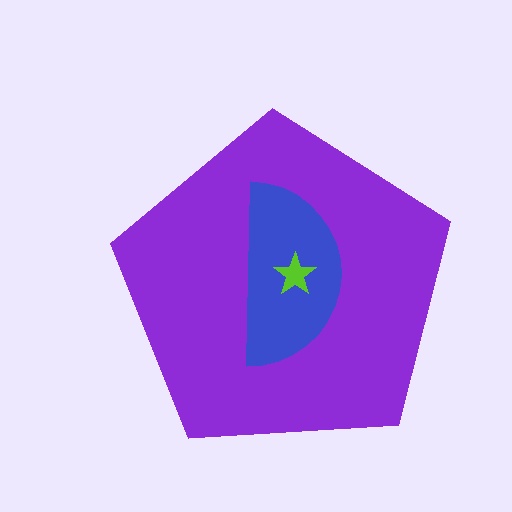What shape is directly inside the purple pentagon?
The blue semicircle.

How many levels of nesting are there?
3.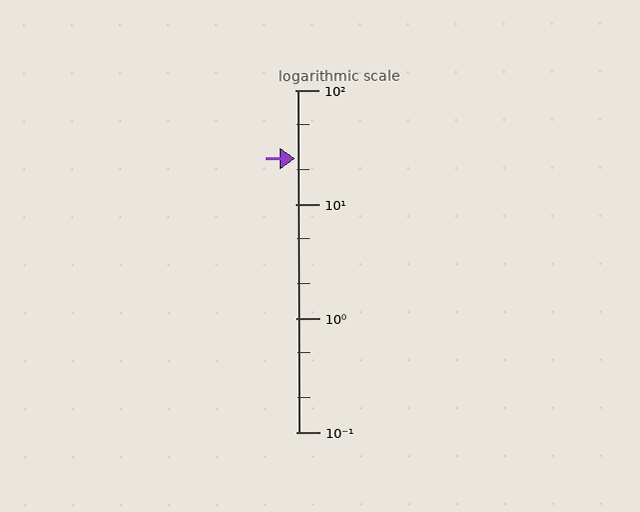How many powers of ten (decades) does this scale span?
The scale spans 3 decades, from 0.1 to 100.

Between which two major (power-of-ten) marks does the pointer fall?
The pointer is between 10 and 100.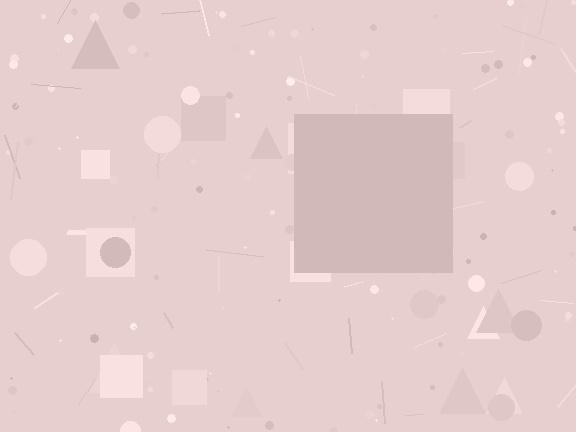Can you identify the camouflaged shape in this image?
The camouflaged shape is a square.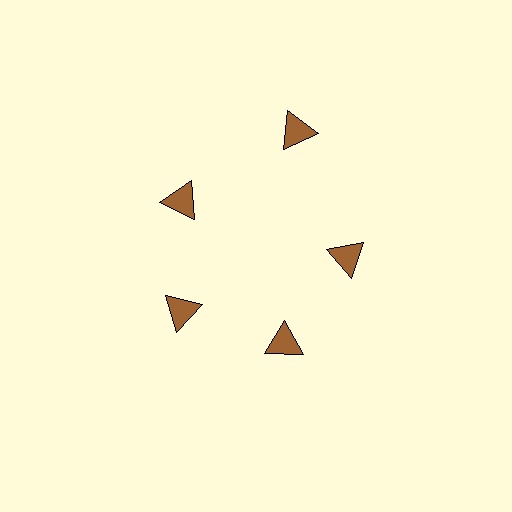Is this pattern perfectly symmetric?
No. The 5 brown triangles are arranged in a ring, but one element near the 1 o'clock position is pushed outward from the center, breaking the 5-fold rotational symmetry.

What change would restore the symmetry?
The symmetry would be restored by moving it inward, back onto the ring so that all 5 triangles sit at equal angles and equal distance from the center.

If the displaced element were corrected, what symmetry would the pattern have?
It would have 5-fold rotational symmetry — the pattern would map onto itself every 72 degrees.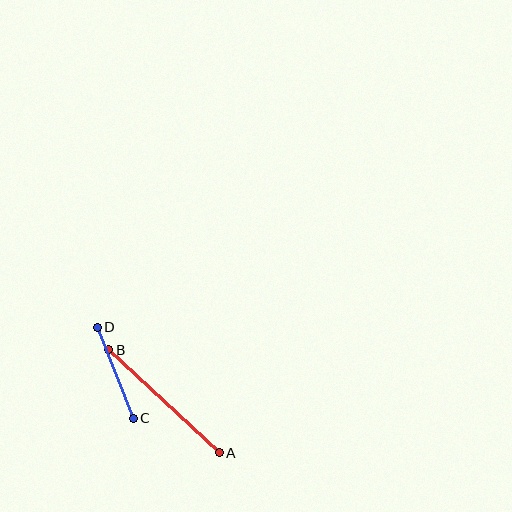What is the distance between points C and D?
The distance is approximately 98 pixels.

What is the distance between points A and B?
The distance is approximately 151 pixels.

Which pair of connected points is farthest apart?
Points A and B are farthest apart.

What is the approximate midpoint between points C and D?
The midpoint is at approximately (115, 373) pixels.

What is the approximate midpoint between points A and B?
The midpoint is at approximately (164, 401) pixels.